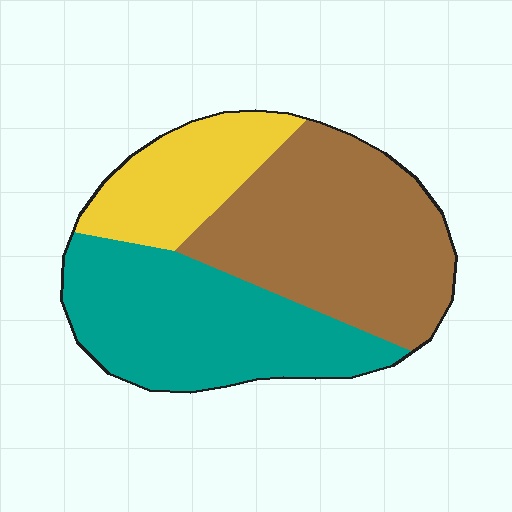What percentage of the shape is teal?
Teal takes up about three eighths (3/8) of the shape.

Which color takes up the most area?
Brown, at roughly 45%.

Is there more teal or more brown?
Brown.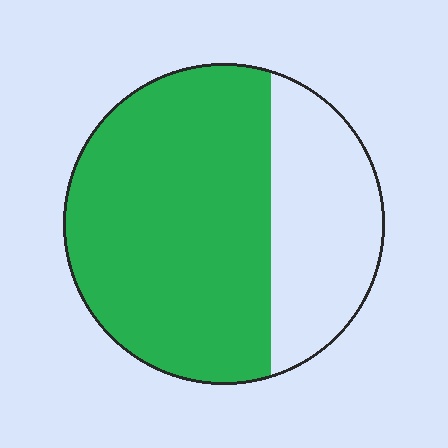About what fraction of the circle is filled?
About two thirds (2/3).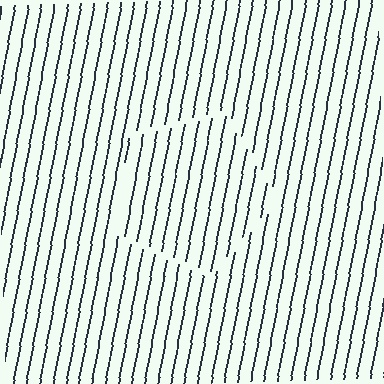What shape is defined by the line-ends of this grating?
An illusory pentagon. The interior of the shape contains the same grating, shifted by half a period — the contour is defined by the phase discontinuity where line-ends from the inner and outer gratings abut.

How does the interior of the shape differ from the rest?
The interior of the shape contains the same grating, shifted by half a period — the contour is defined by the phase discontinuity where line-ends from the inner and outer gratings abut.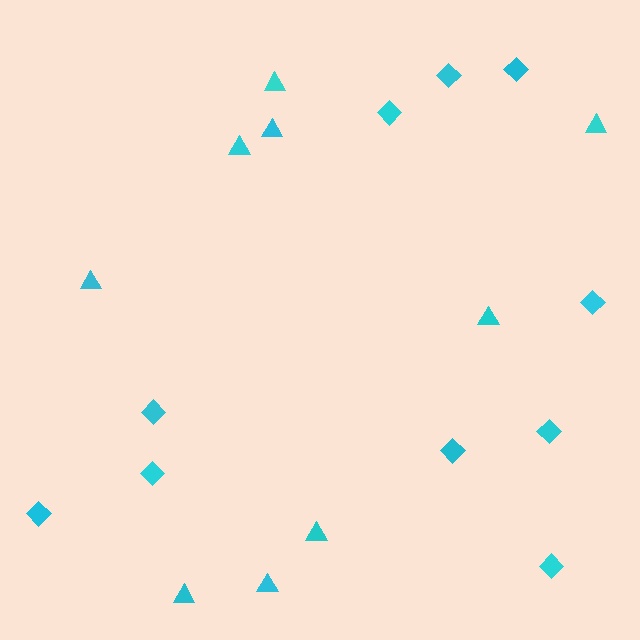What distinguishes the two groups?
There are 2 groups: one group of triangles (9) and one group of diamonds (10).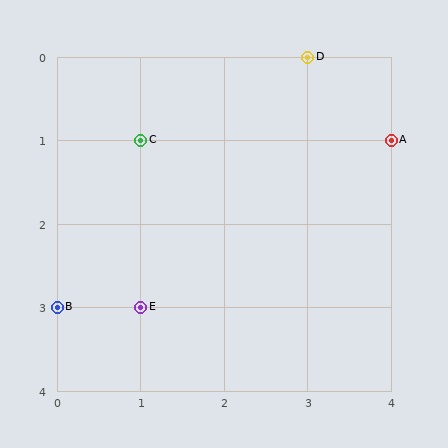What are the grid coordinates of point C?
Point C is at grid coordinates (1, 1).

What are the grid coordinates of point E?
Point E is at grid coordinates (1, 3).